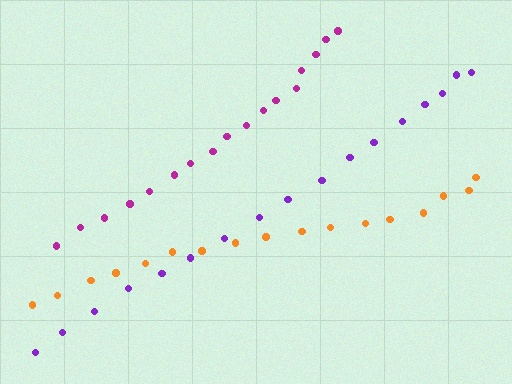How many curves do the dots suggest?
There are 3 distinct paths.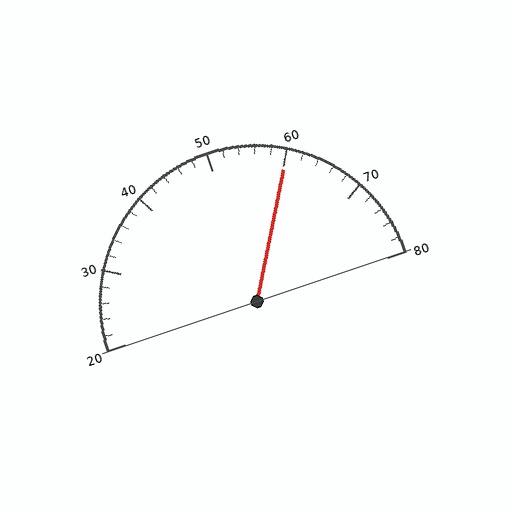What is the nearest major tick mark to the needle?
The nearest major tick mark is 60.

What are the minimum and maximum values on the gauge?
The gauge ranges from 20 to 80.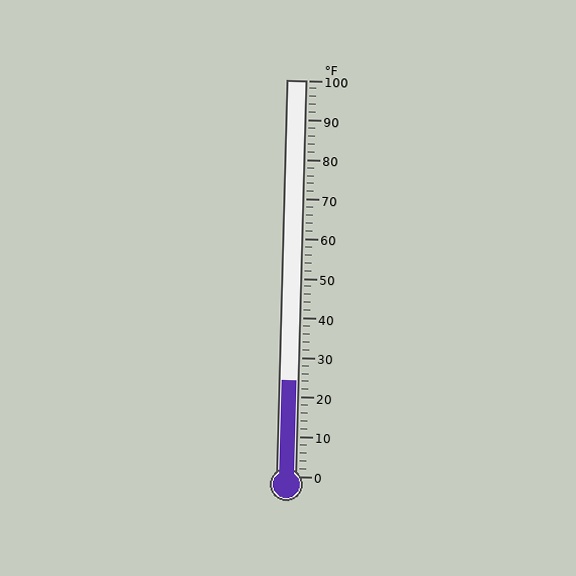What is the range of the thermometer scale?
The thermometer scale ranges from 0°F to 100°F.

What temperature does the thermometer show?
The thermometer shows approximately 24°F.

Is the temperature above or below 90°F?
The temperature is below 90°F.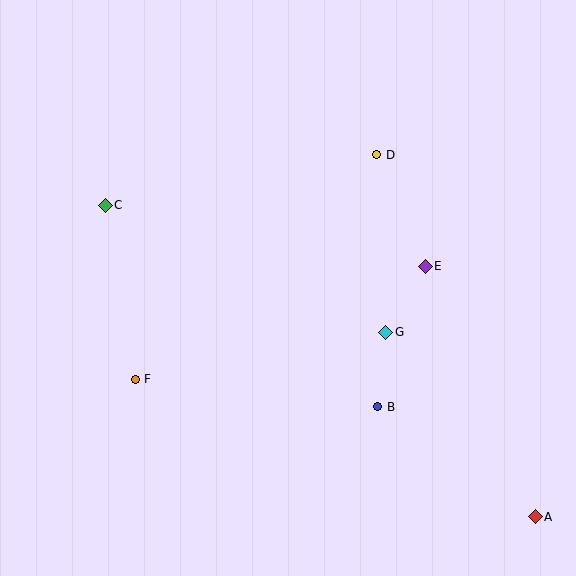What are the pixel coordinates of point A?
Point A is at (535, 517).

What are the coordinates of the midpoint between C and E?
The midpoint between C and E is at (265, 236).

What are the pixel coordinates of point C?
Point C is at (105, 205).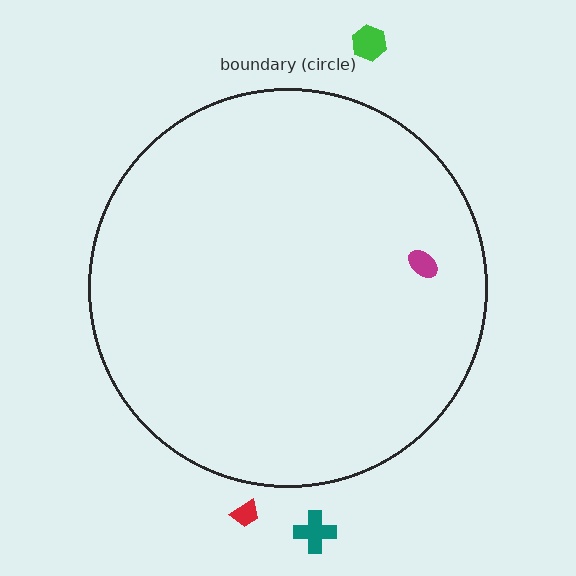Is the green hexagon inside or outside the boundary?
Outside.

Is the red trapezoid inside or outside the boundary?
Outside.